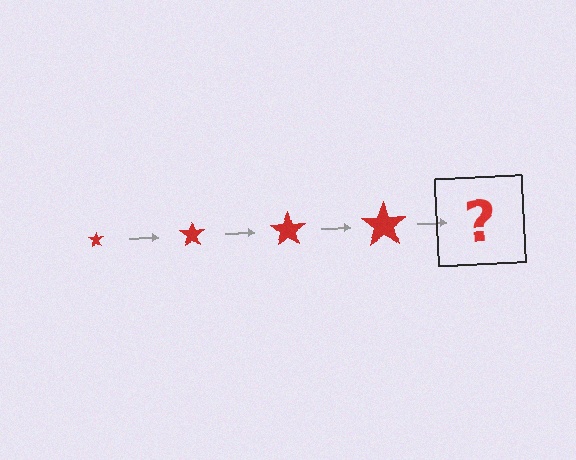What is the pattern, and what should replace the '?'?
The pattern is that the star gets progressively larger each step. The '?' should be a red star, larger than the previous one.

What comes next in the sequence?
The next element should be a red star, larger than the previous one.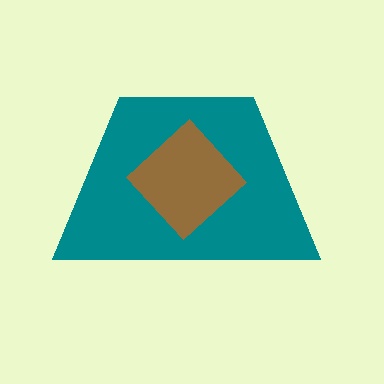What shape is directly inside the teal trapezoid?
The brown diamond.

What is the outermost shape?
The teal trapezoid.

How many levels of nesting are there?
2.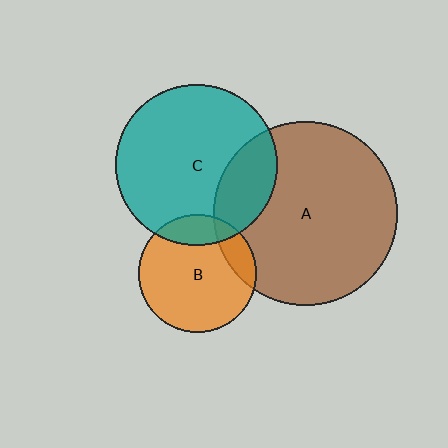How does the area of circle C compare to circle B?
Approximately 1.9 times.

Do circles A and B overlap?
Yes.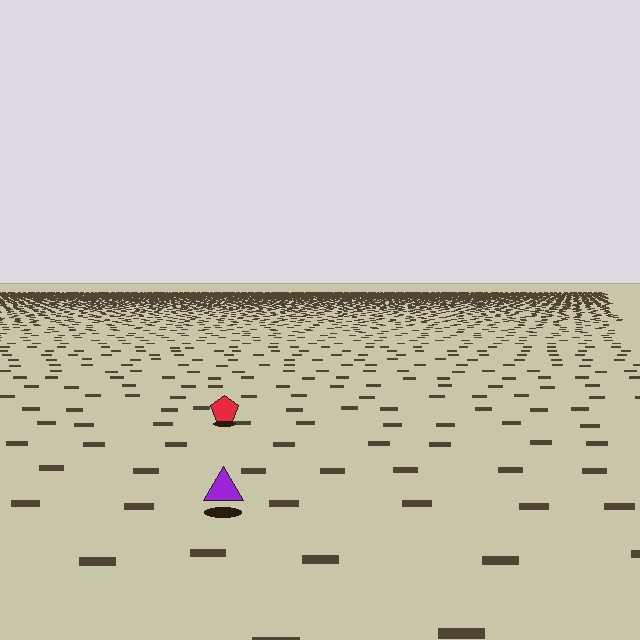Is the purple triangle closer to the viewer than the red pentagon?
Yes. The purple triangle is closer — you can tell from the texture gradient: the ground texture is coarser near it.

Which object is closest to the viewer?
The purple triangle is closest. The texture marks near it are larger and more spread out.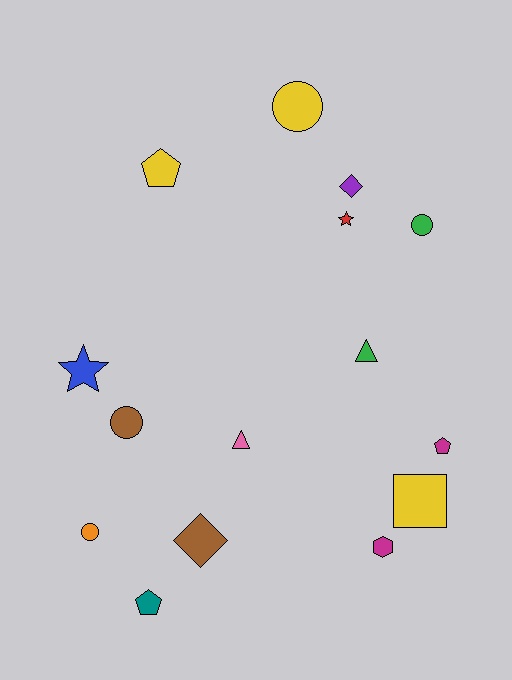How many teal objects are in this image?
There is 1 teal object.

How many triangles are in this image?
There are 2 triangles.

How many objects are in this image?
There are 15 objects.